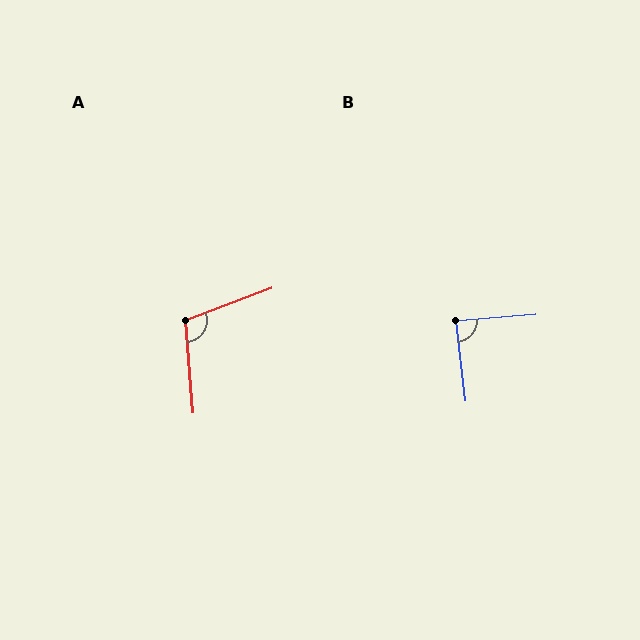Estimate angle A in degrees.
Approximately 106 degrees.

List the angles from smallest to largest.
B (88°), A (106°).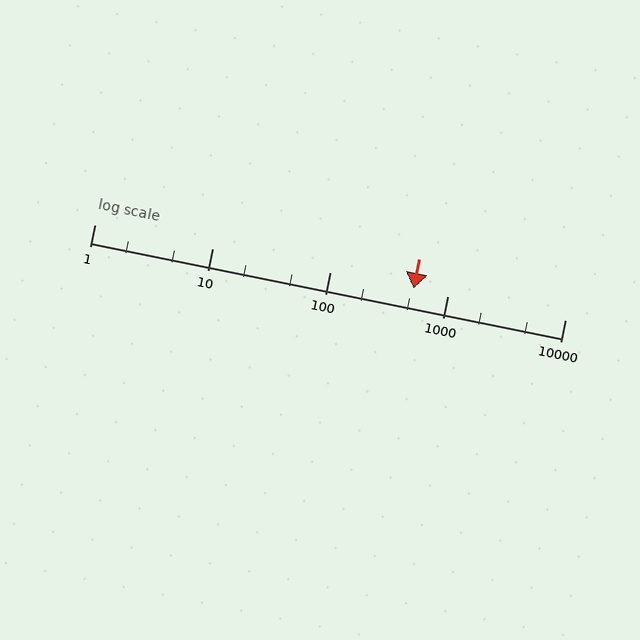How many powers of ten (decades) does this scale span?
The scale spans 4 decades, from 1 to 10000.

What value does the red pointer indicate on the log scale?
The pointer indicates approximately 520.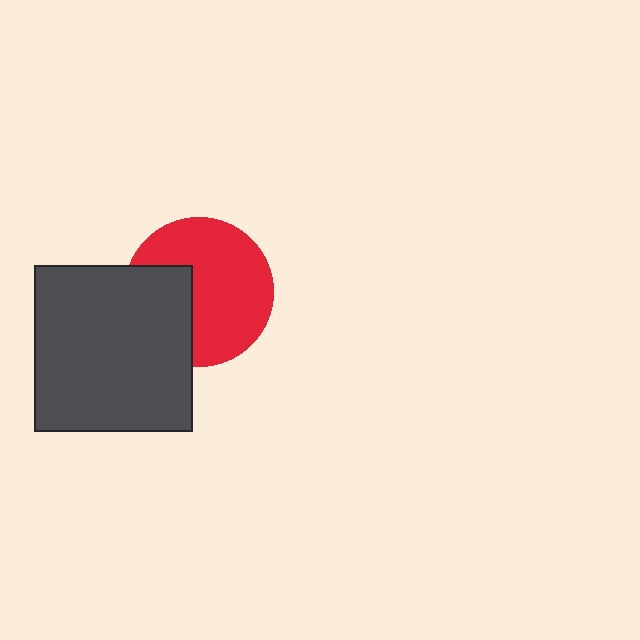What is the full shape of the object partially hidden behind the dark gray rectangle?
The partially hidden object is a red circle.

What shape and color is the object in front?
The object in front is a dark gray rectangle.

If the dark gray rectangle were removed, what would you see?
You would see the complete red circle.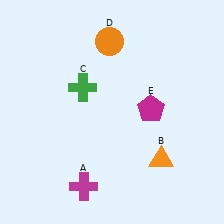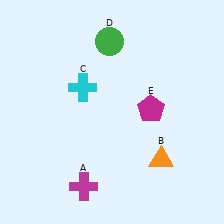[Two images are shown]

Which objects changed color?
C changed from green to cyan. D changed from orange to green.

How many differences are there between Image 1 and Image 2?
There are 2 differences between the two images.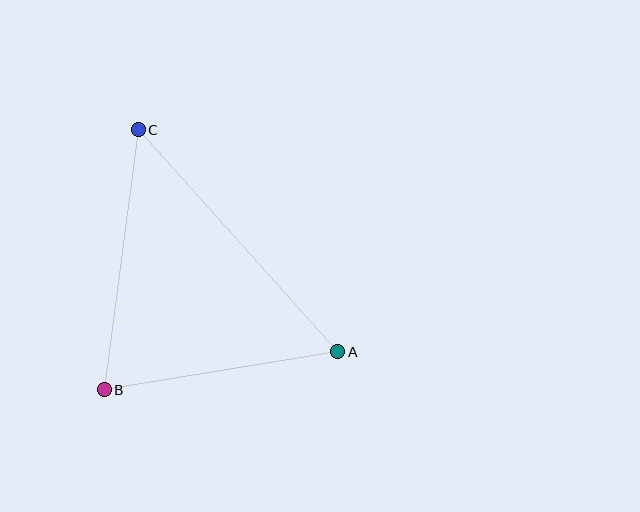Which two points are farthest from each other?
Points A and C are farthest from each other.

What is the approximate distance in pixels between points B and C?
The distance between B and C is approximately 262 pixels.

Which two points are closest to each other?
Points A and B are closest to each other.